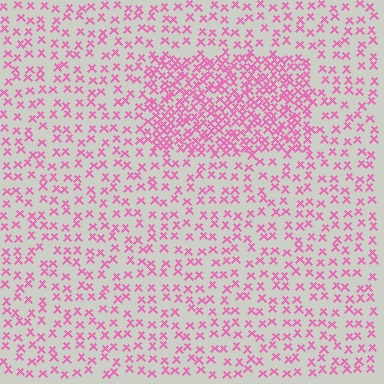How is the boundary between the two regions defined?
The boundary is defined by a change in element density (approximately 2.3x ratio). All elements are the same color, size, and shape.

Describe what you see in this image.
The image contains small pink elements arranged at two different densities. A rectangle-shaped region is visible where the elements are more densely packed than the surrounding area.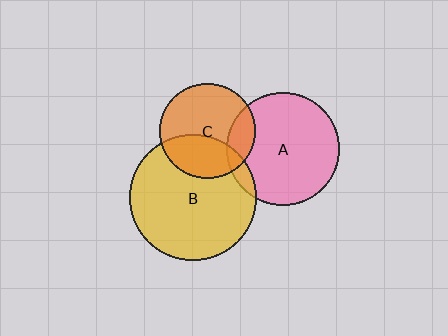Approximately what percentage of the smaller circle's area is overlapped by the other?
Approximately 20%.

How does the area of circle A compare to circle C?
Approximately 1.4 times.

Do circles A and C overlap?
Yes.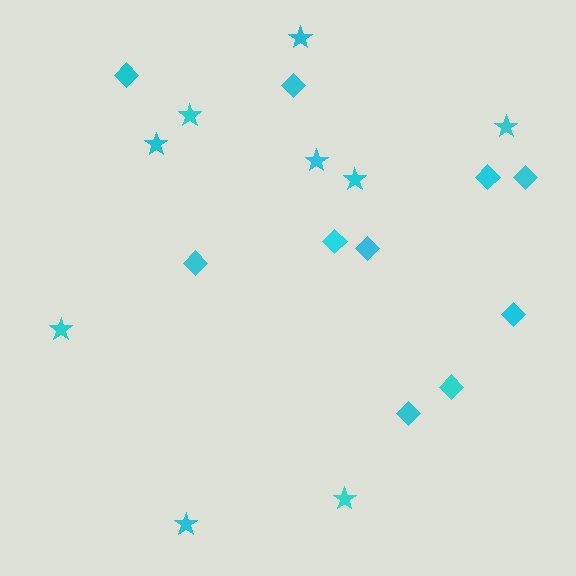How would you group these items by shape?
There are 2 groups: one group of diamonds (10) and one group of stars (9).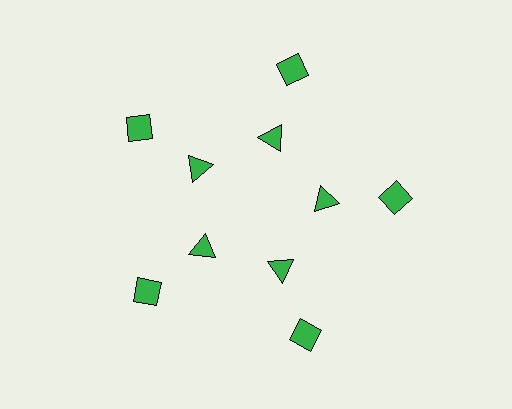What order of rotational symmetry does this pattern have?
This pattern has 5-fold rotational symmetry.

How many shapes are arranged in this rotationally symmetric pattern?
There are 10 shapes, arranged in 5 groups of 2.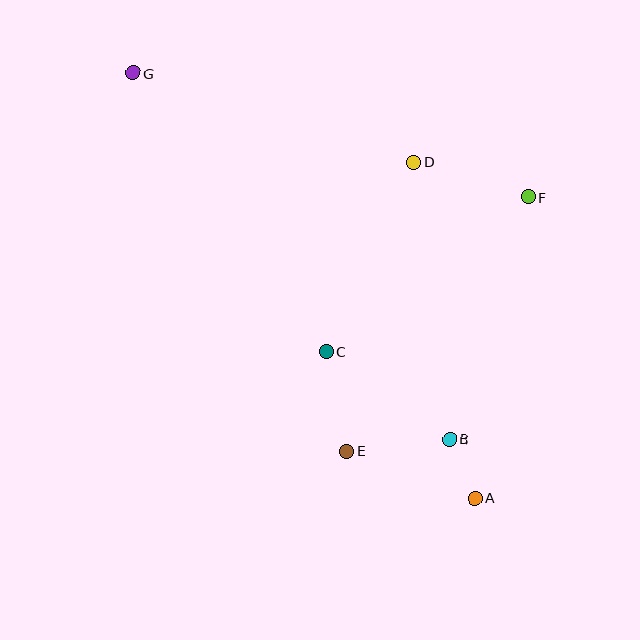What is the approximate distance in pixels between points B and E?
The distance between B and E is approximately 104 pixels.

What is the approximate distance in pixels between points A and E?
The distance between A and E is approximately 137 pixels.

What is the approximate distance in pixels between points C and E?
The distance between C and E is approximately 101 pixels.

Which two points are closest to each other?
Points A and B are closest to each other.